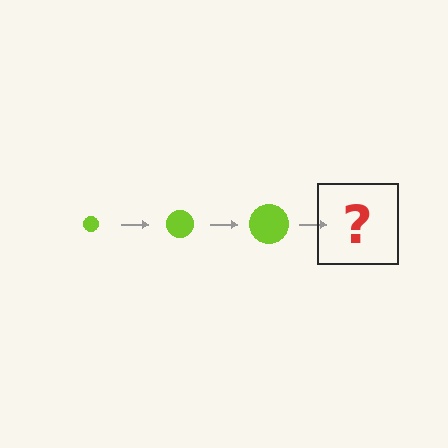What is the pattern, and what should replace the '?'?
The pattern is that the circle gets progressively larger each step. The '?' should be a lime circle, larger than the previous one.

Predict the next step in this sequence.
The next step is a lime circle, larger than the previous one.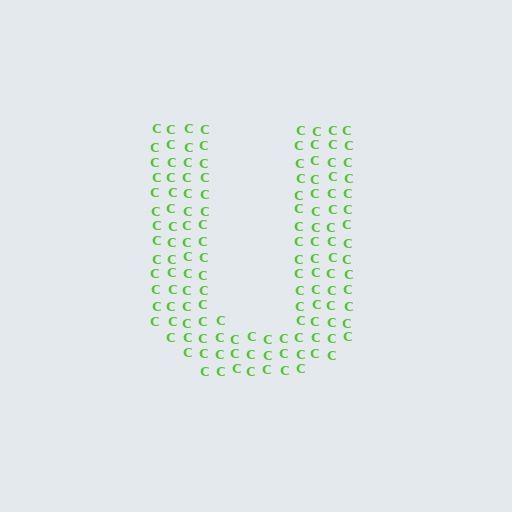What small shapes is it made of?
It is made of small letter C's.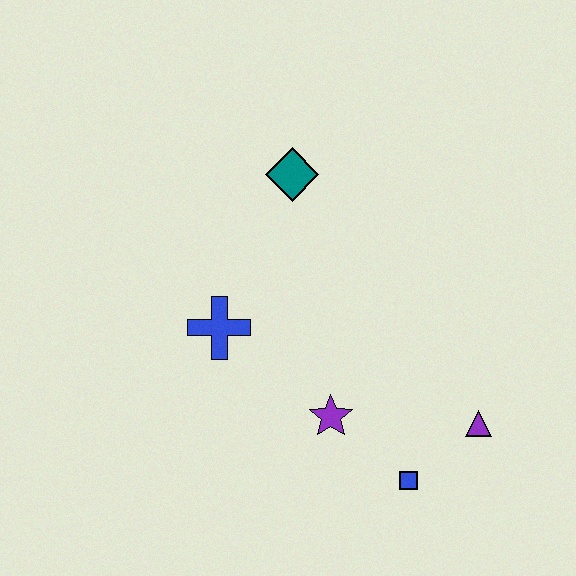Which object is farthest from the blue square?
The teal diamond is farthest from the blue square.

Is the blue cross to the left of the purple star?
Yes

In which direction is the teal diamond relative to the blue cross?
The teal diamond is above the blue cross.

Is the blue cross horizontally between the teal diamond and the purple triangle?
No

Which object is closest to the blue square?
The purple triangle is closest to the blue square.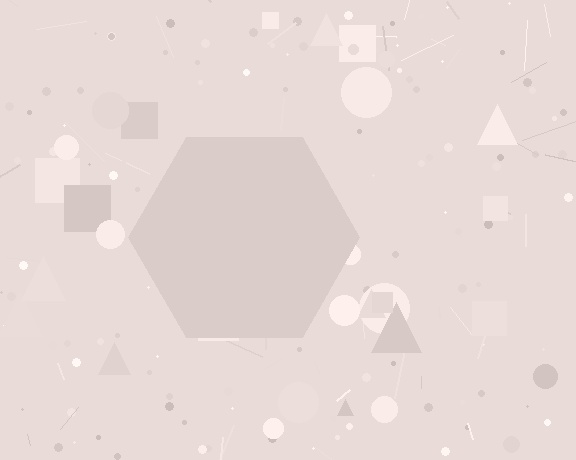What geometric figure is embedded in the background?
A hexagon is embedded in the background.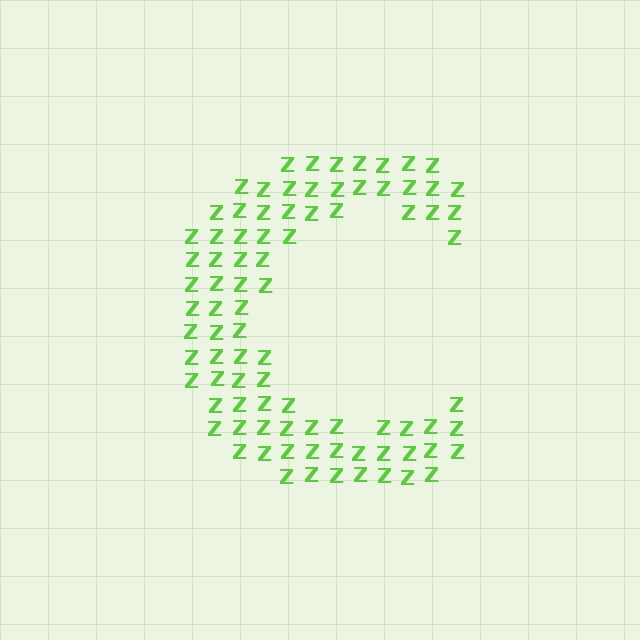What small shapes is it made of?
It is made of small letter Z's.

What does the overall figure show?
The overall figure shows the letter C.